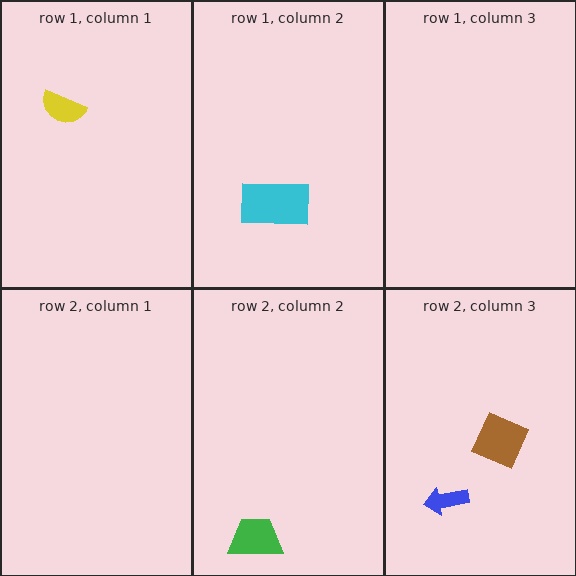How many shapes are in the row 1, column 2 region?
1.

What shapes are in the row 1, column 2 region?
The cyan rectangle.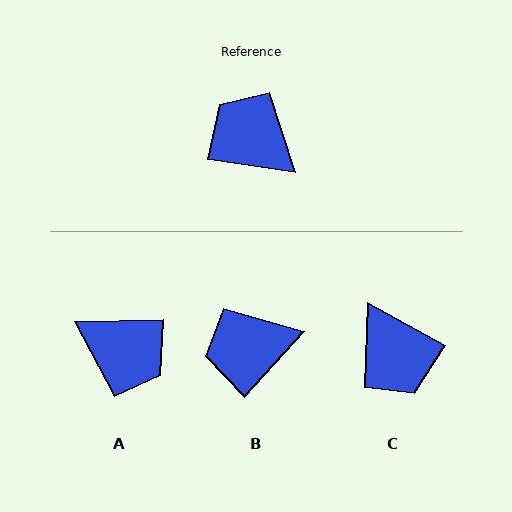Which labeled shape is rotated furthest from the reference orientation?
A, about 170 degrees away.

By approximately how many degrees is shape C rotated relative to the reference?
Approximately 160 degrees counter-clockwise.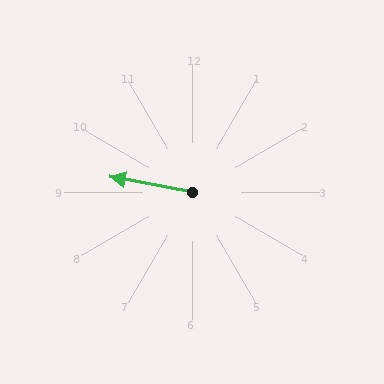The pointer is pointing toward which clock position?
Roughly 9 o'clock.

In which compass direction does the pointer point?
West.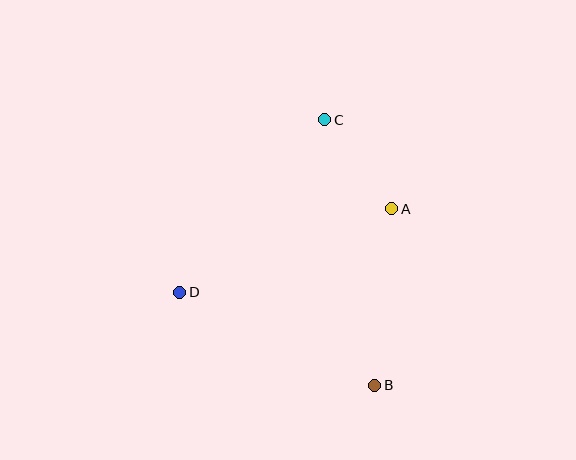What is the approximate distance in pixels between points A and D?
The distance between A and D is approximately 228 pixels.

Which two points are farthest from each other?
Points B and C are farthest from each other.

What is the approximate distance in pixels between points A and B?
The distance between A and B is approximately 177 pixels.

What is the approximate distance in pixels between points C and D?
The distance between C and D is approximately 225 pixels.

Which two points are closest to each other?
Points A and C are closest to each other.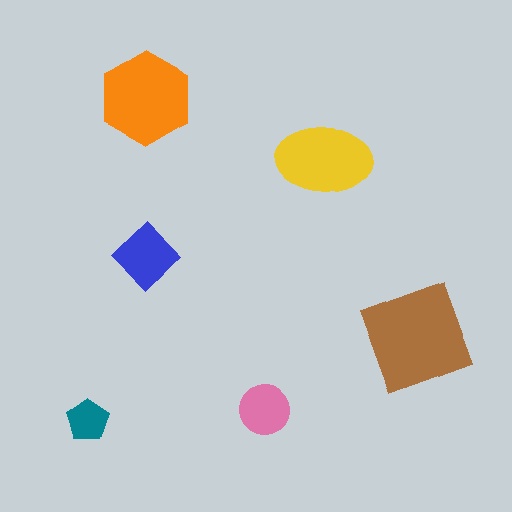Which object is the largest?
The brown square.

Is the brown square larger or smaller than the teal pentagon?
Larger.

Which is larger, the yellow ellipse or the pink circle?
The yellow ellipse.